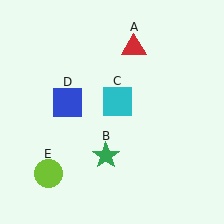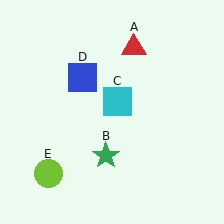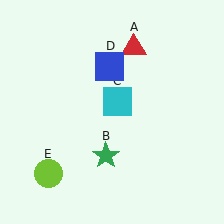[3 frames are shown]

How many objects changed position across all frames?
1 object changed position: blue square (object D).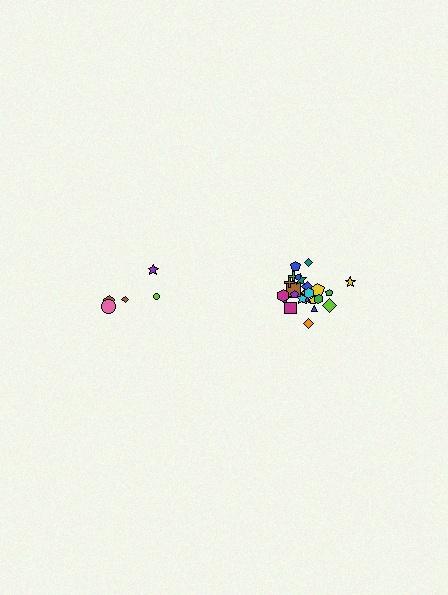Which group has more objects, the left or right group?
The right group.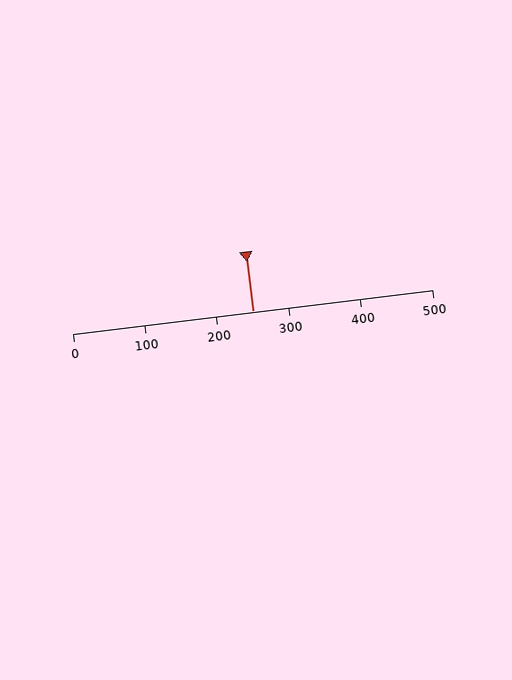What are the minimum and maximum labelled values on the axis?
The axis runs from 0 to 500.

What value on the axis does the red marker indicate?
The marker indicates approximately 250.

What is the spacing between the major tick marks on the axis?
The major ticks are spaced 100 apart.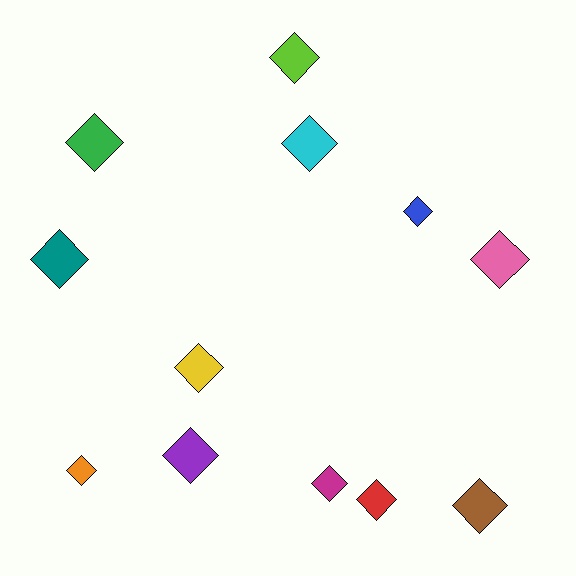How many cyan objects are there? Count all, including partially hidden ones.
There is 1 cyan object.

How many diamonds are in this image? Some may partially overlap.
There are 12 diamonds.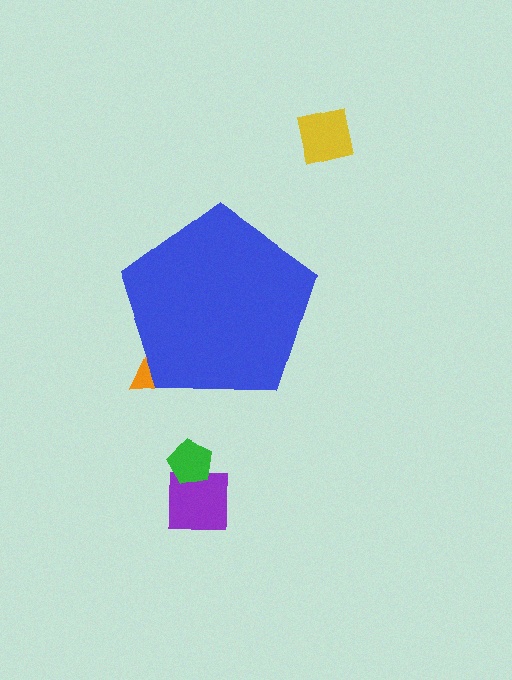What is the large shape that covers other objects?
A blue pentagon.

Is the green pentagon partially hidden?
No, the green pentagon is fully visible.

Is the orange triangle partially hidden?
Yes, the orange triangle is partially hidden behind the blue pentagon.